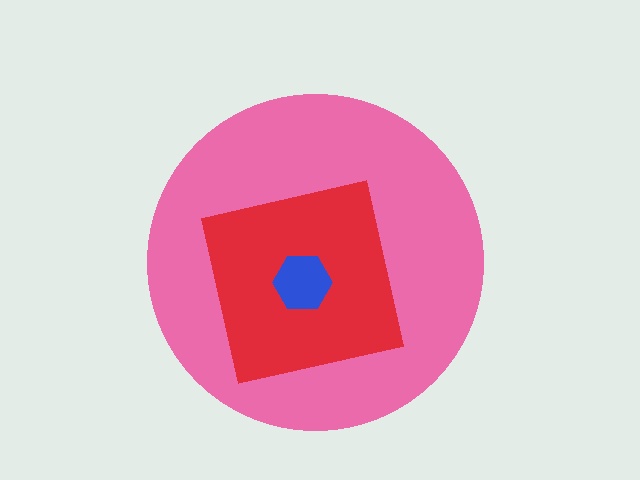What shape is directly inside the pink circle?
The red square.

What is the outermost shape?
The pink circle.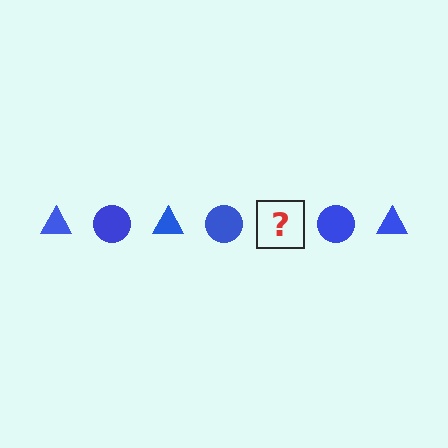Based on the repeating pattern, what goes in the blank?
The blank should be a blue triangle.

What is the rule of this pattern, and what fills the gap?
The rule is that the pattern cycles through triangle, circle shapes in blue. The gap should be filled with a blue triangle.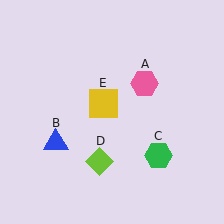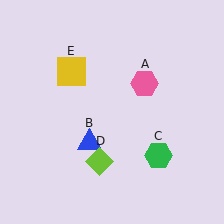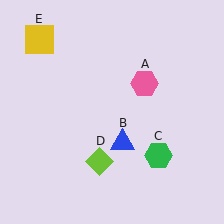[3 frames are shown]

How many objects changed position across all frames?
2 objects changed position: blue triangle (object B), yellow square (object E).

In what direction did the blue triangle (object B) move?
The blue triangle (object B) moved right.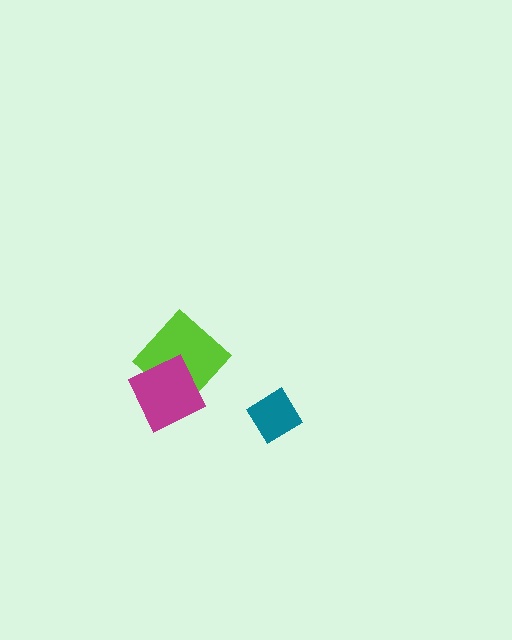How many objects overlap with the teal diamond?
0 objects overlap with the teal diamond.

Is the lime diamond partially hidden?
Yes, it is partially covered by another shape.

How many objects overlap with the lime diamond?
1 object overlaps with the lime diamond.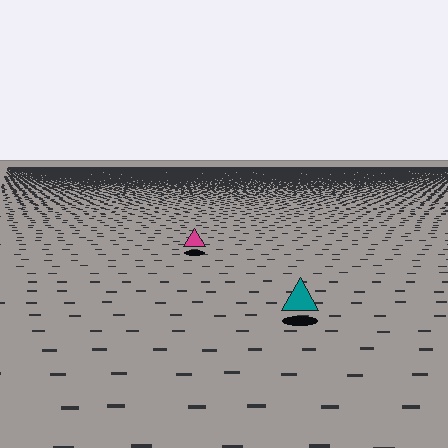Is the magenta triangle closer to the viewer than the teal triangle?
No. The teal triangle is closer — you can tell from the texture gradient: the ground texture is coarser near it.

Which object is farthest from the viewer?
The magenta triangle is farthest from the viewer. It appears smaller and the ground texture around it is denser.